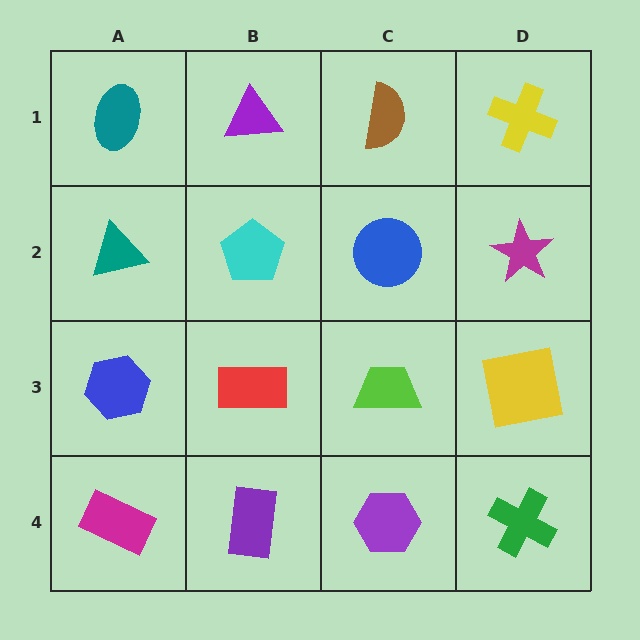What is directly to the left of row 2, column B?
A teal triangle.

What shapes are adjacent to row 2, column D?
A yellow cross (row 1, column D), a yellow square (row 3, column D), a blue circle (row 2, column C).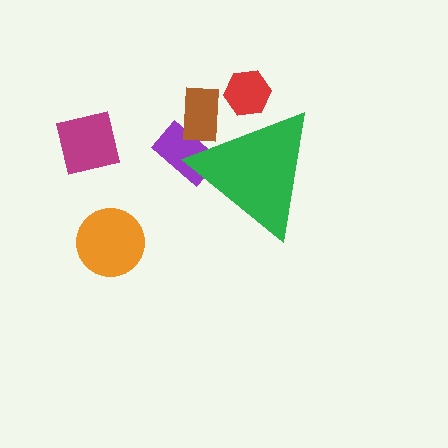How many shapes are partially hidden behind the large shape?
3 shapes are partially hidden.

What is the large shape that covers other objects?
A green triangle.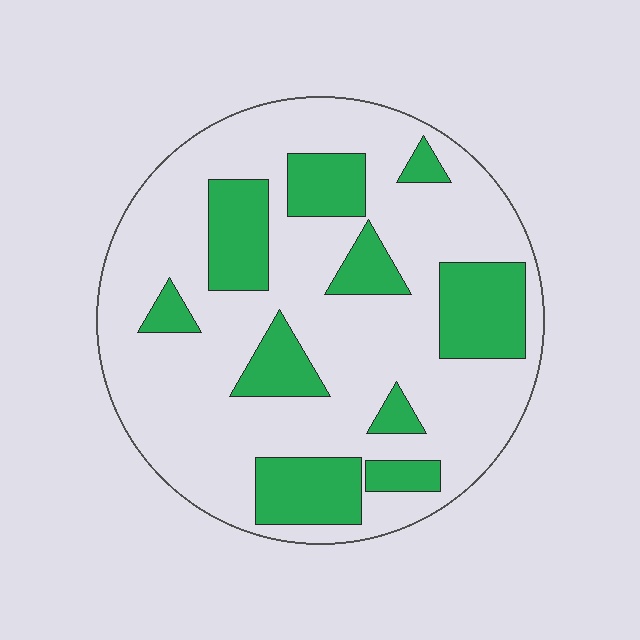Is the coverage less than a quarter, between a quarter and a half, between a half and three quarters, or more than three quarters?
Between a quarter and a half.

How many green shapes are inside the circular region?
10.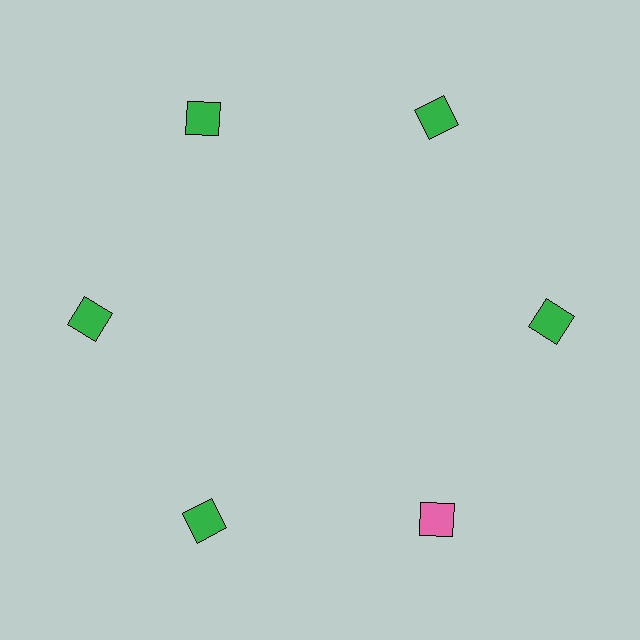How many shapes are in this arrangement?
There are 6 shapes arranged in a ring pattern.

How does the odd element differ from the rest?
It has a different color: pink instead of green.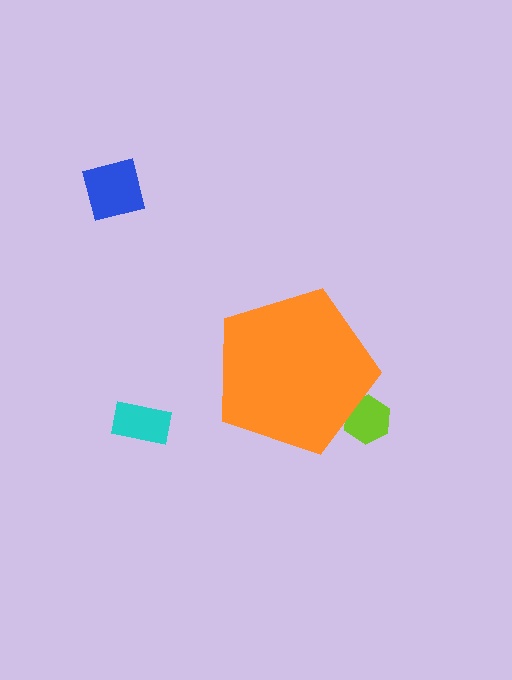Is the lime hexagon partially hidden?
Yes, the lime hexagon is partially hidden behind the orange pentagon.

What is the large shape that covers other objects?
An orange pentagon.